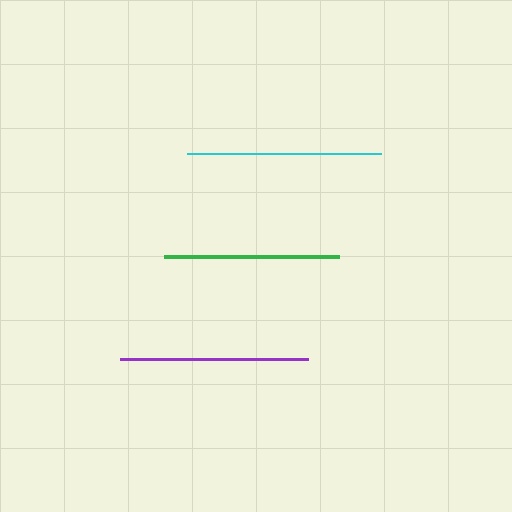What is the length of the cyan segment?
The cyan segment is approximately 194 pixels long.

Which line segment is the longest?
The cyan line is the longest at approximately 194 pixels.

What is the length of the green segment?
The green segment is approximately 175 pixels long.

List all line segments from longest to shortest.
From longest to shortest: cyan, purple, green.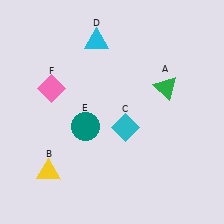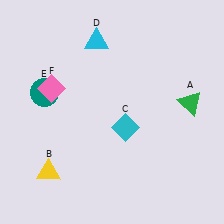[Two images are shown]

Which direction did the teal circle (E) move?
The teal circle (E) moved left.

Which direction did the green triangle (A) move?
The green triangle (A) moved right.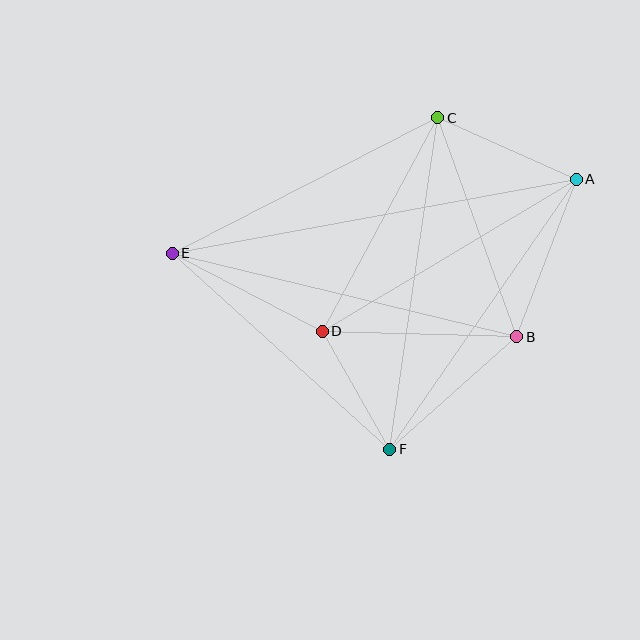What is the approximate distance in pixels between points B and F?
The distance between B and F is approximately 170 pixels.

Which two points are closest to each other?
Points D and F are closest to each other.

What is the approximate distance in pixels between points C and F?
The distance between C and F is approximately 335 pixels.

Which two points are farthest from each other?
Points A and E are farthest from each other.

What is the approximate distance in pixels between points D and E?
The distance between D and E is approximately 169 pixels.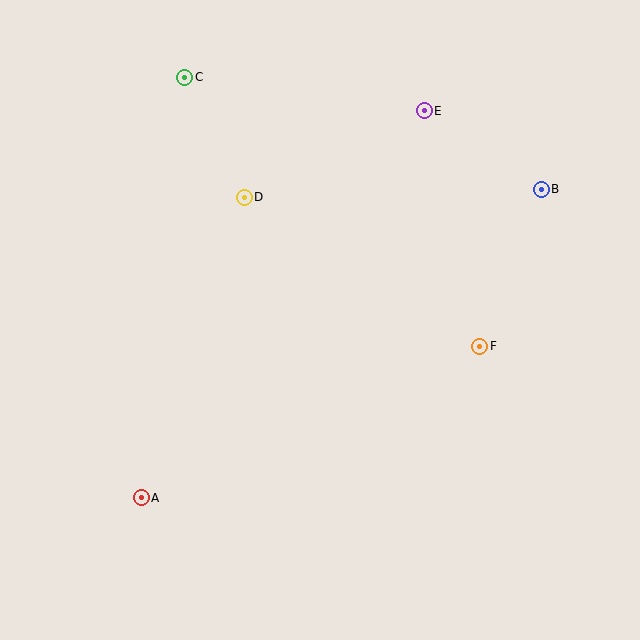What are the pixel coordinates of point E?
Point E is at (424, 111).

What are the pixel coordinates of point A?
Point A is at (141, 498).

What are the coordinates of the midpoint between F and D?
The midpoint between F and D is at (362, 272).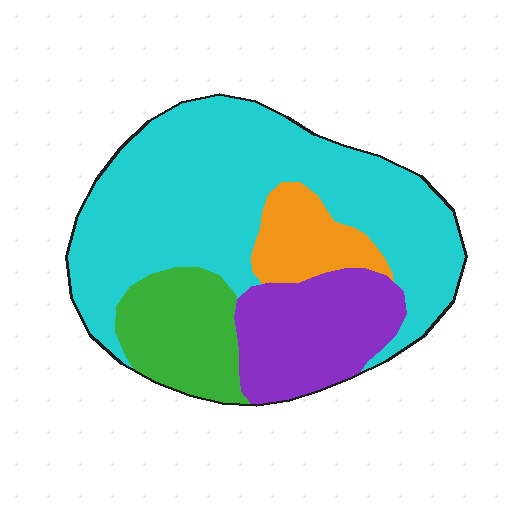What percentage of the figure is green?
Green covers roughly 15% of the figure.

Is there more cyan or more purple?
Cyan.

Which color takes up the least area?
Orange, at roughly 10%.